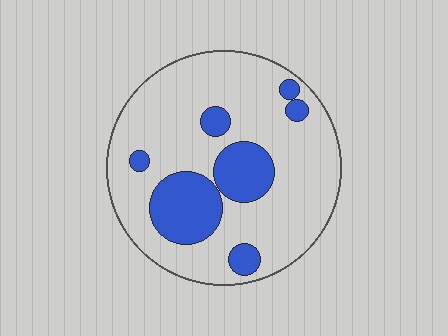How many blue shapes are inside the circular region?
7.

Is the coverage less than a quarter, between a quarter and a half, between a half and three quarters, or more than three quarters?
Less than a quarter.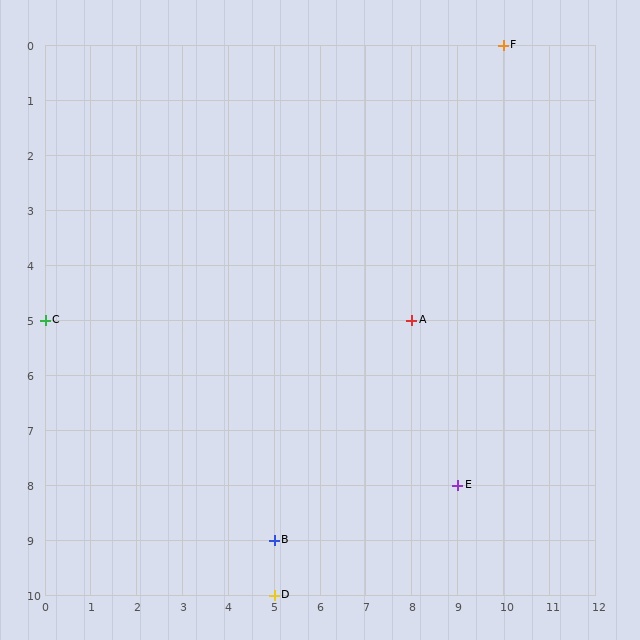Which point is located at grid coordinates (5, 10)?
Point D is at (5, 10).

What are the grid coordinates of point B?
Point B is at grid coordinates (5, 9).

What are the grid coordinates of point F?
Point F is at grid coordinates (10, 0).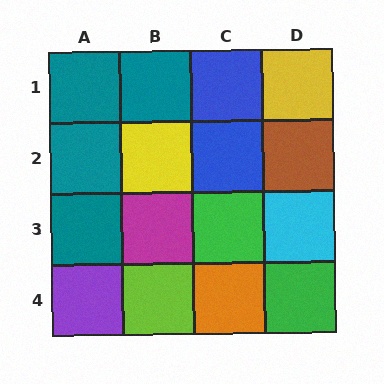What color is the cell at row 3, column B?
Magenta.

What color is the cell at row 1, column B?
Teal.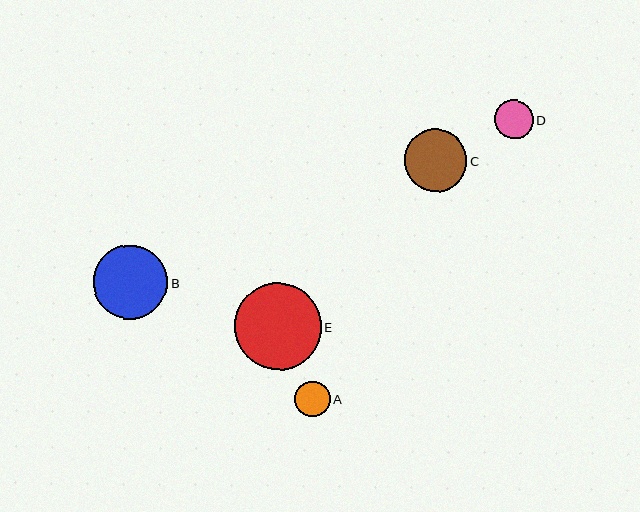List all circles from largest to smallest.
From largest to smallest: E, B, C, D, A.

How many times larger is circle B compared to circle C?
Circle B is approximately 1.2 times the size of circle C.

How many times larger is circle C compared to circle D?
Circle C is approximately 1.6 times the size of circle D.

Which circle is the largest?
Circle E is the largest with a size of approximately 87 pixels.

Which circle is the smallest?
Circle A is the smallest with a size of approximately 35 pixels.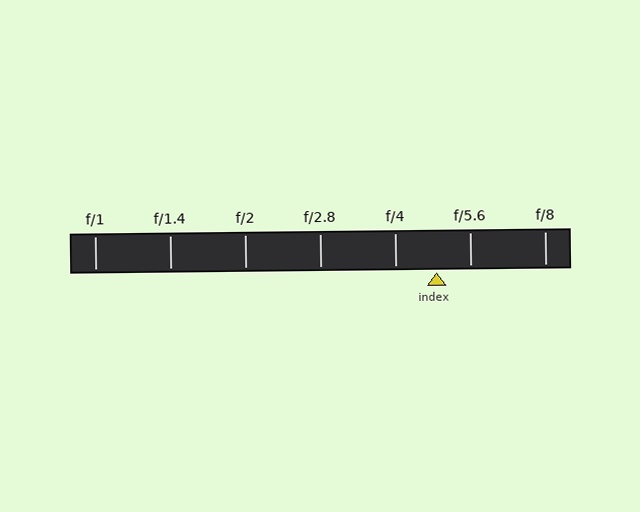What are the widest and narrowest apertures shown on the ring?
The widest aperture shown is f/1 and the narrowest is f/8.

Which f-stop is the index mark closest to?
The index mark is closest to f/5.6.